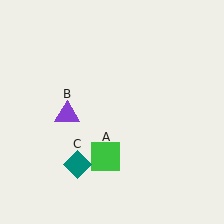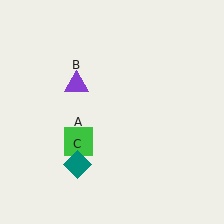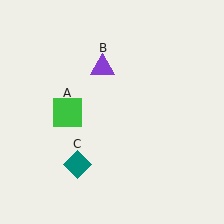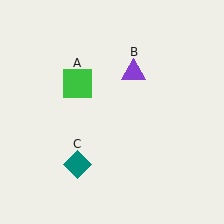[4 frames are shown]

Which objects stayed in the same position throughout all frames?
Teal diamond (object C) remained stationary.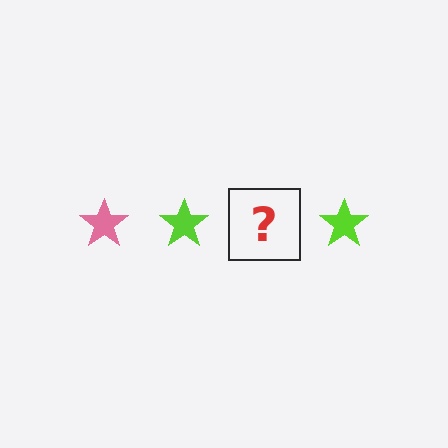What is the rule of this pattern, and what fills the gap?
The rule is that the pattern cycles through pink, lime stars. The gap should be filled with a pink star.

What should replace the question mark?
The question mark should be replaced with a pink star.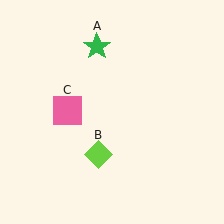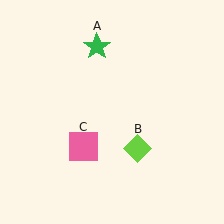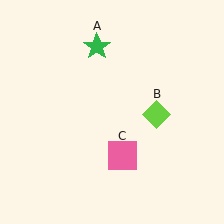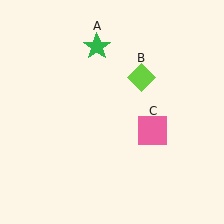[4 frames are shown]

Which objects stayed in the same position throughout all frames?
Green star (object A) remained stationary.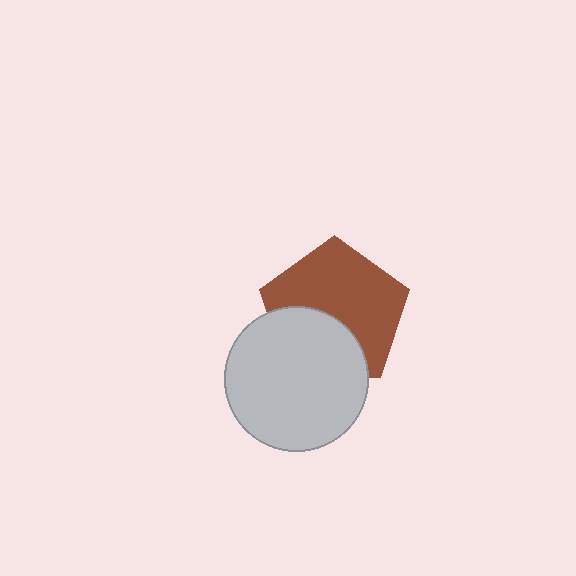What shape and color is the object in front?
The object in front is a light gray circle.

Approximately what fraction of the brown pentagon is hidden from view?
Roughly 37% of the brown pentagon is hidden behind the light gray circle.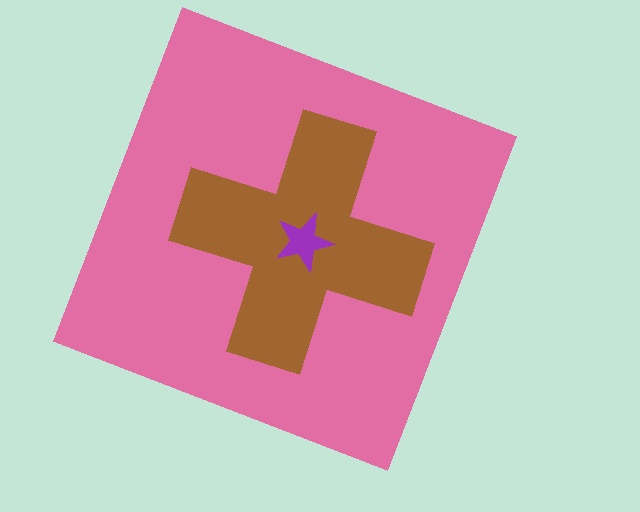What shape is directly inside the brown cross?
The purple star.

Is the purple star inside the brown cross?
Yes.